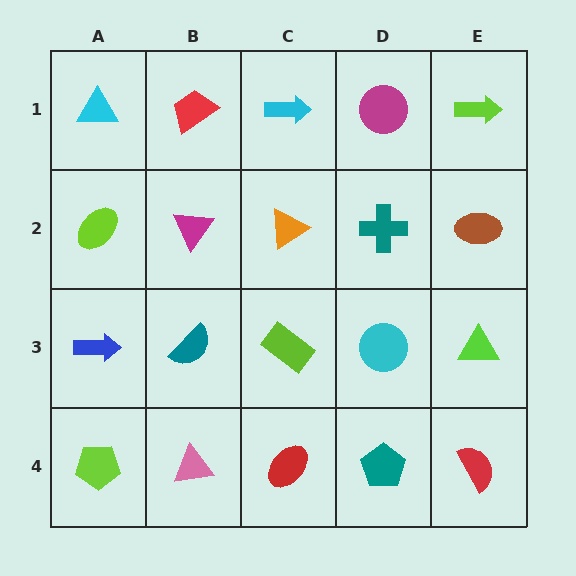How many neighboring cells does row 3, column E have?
3.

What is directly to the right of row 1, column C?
A magenta circle.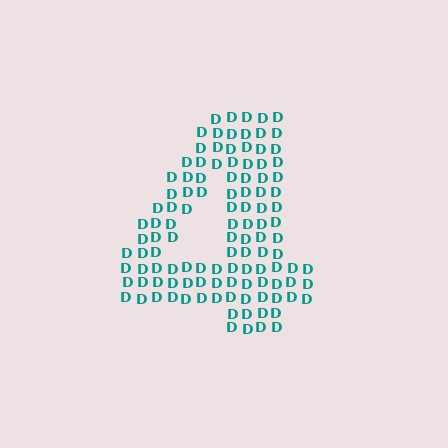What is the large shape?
The large shape is the digit 4.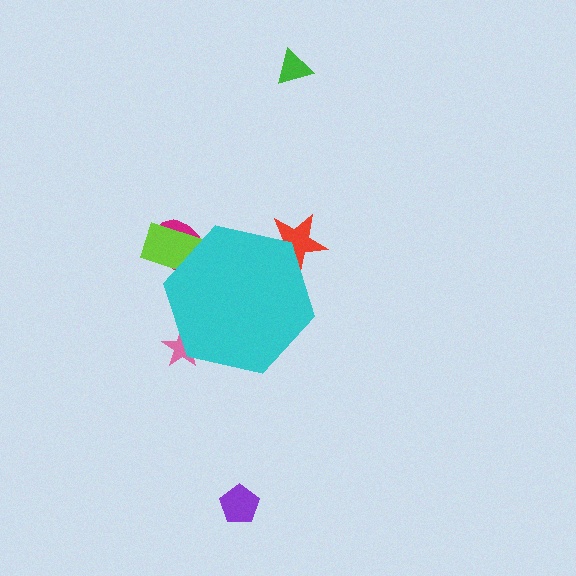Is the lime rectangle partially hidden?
Yes, the lime rectangle is partially hidden behind the cyan hexagon.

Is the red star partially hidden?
Yes, the red star is partially hidden behind the cyan hexagon.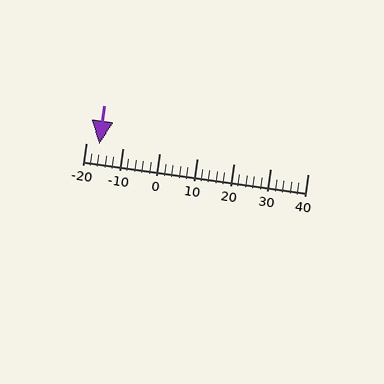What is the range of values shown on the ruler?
The ruler shows values from -20 to 40.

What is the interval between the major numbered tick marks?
The major tick marks are spaced 10 units apart.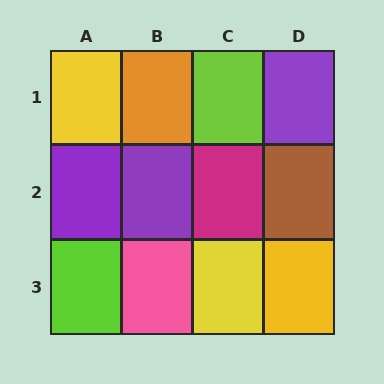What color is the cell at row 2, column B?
Purple.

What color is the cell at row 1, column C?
Lime.